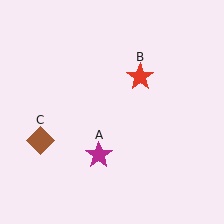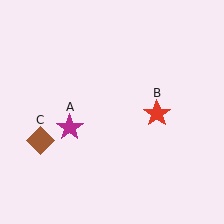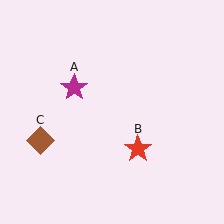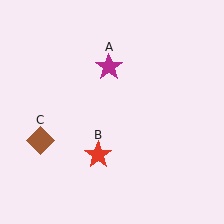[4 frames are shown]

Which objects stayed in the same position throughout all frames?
Brown diamond (object C) remained stationary.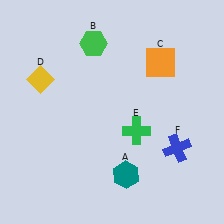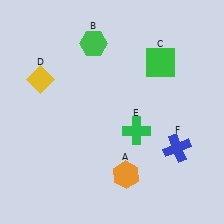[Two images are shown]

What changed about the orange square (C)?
In Image 1, C is orange. In Image 2, it changed to green.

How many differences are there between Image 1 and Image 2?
There are 2 differences between the two images.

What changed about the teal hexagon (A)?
In Image 1, A is teal. In Image 2, it changed to orange.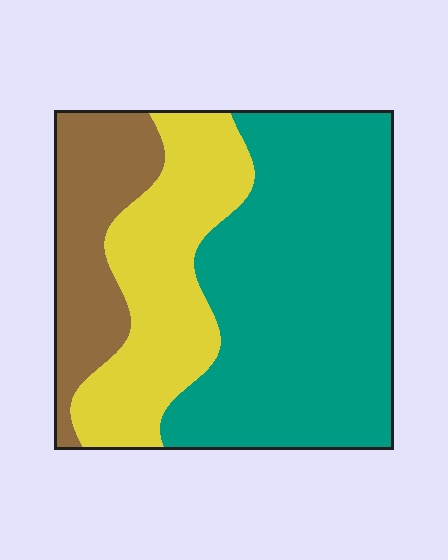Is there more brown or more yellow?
Yellow.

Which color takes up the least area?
Brown, at roughly 20%.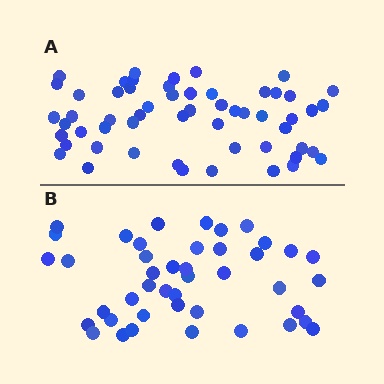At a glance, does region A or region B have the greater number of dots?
Region A (the top region) has more dots.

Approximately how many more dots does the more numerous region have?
Region A has approximately 15 more dots than region B.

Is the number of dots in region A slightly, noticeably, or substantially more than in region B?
Region A has noticeably more, but not dramatically so. The ratio is roughly 1.3 to 1.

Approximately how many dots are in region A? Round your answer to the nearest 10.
About 60 dots. (The exact count is 56, which rounds to 60.)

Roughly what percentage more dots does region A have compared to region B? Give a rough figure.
About 30% more.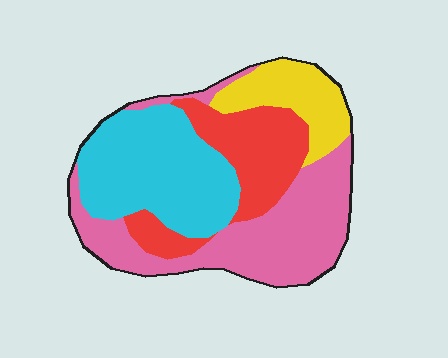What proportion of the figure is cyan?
Cyan takes up about one third (1/3) of the figure.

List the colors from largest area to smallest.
From largest to smallest: pink, cyan, red, yellow.